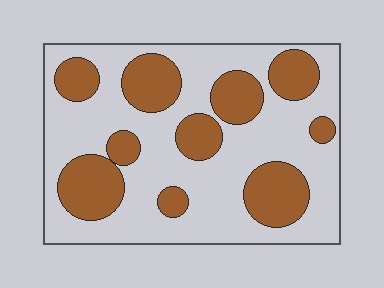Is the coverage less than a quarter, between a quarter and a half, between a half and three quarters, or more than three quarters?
Between a quarter and a half.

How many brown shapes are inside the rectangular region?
10.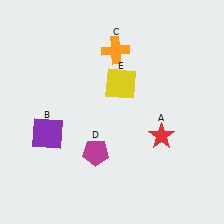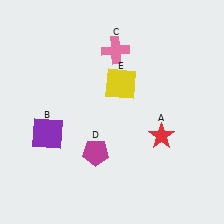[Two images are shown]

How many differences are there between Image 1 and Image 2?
There is 1 difference between the two images.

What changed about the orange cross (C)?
In Image 1, C is orange. In Image 2, it changed to pink.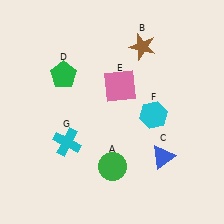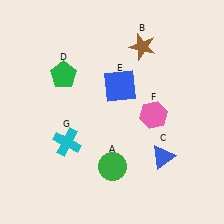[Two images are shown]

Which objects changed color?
E changed from pink to blue. F changed from cyan to pink.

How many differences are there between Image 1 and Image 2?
There are 2 differences between the two images.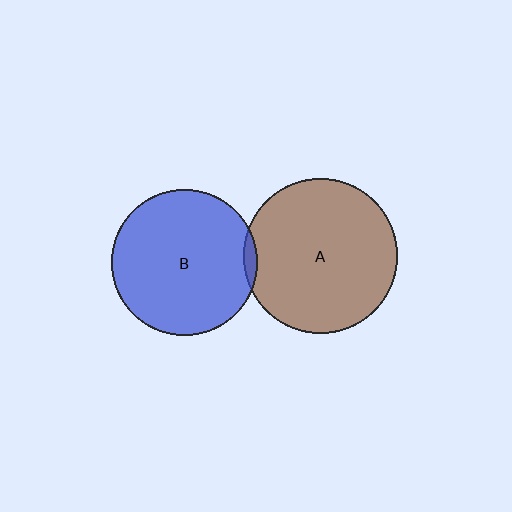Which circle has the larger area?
Circle A (brown).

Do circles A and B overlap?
Yes.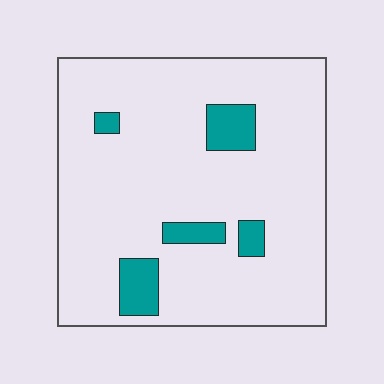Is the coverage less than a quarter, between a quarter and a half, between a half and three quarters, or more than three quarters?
Less than a quarter.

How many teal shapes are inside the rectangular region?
5.